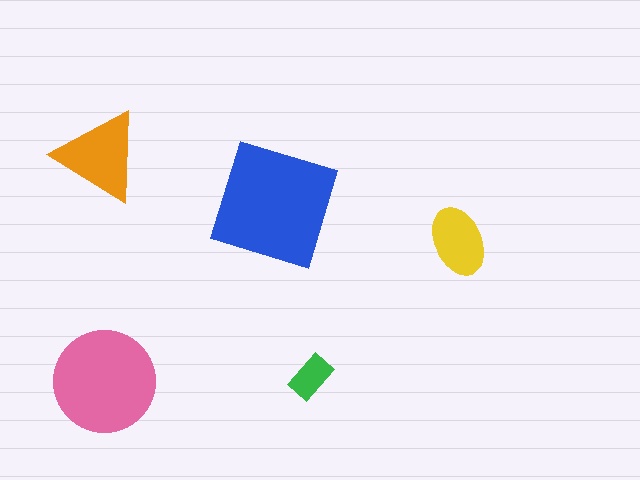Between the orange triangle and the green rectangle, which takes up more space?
The orange triangle.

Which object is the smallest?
The green rectangle.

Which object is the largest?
The blue square.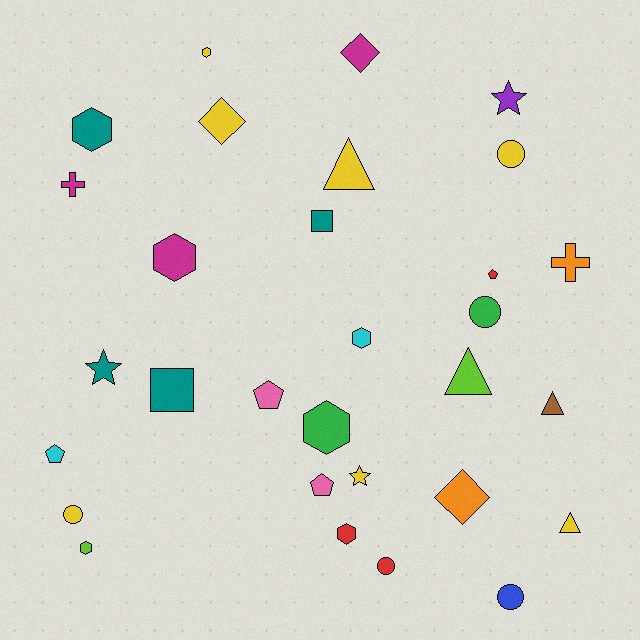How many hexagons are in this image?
There are 7 hexagons.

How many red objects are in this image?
There are 3 red objects.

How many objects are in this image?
There are 30 objects.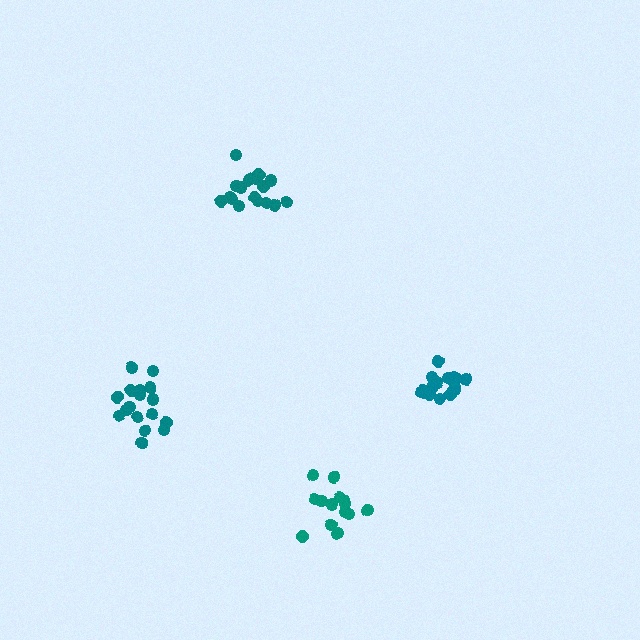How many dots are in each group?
Group 1: 17 dots, Group 2: 18 dots, Group 3: 17 dots, Group 4: 14 dots (66 total).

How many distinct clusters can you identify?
There are 4 distinct clusters.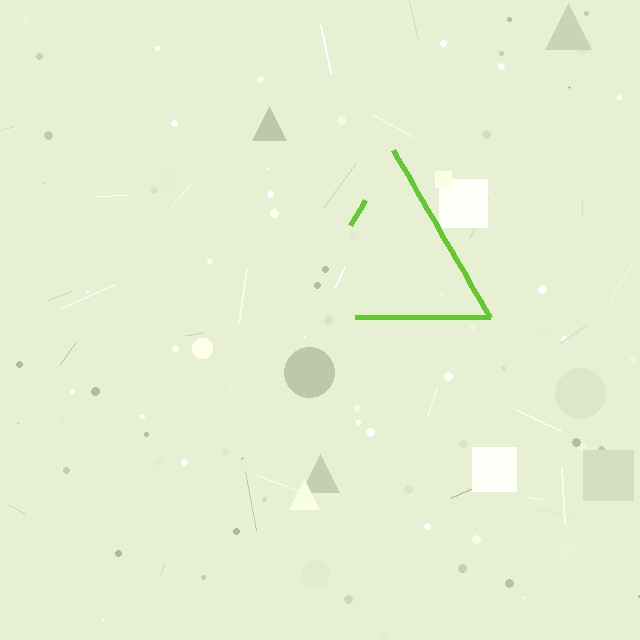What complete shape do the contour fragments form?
The contour fragments form a triangle.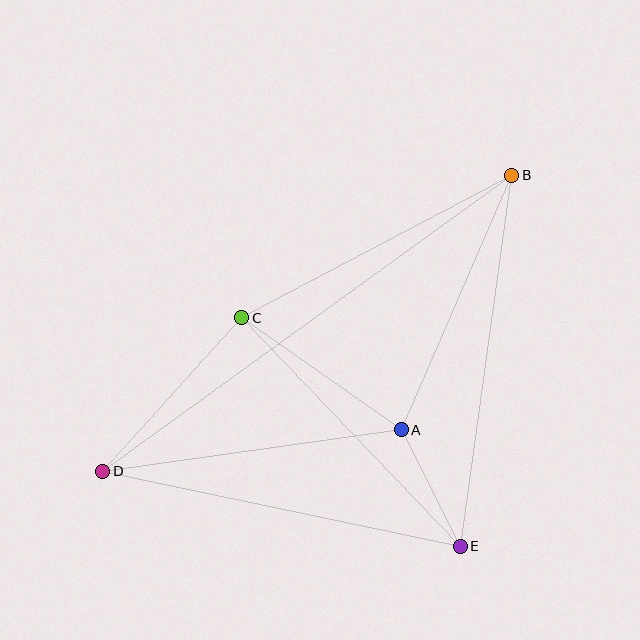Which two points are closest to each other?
Points A and E are closest to each other.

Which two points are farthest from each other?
Points B and D are farthest from each other.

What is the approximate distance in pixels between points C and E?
The distance between C and E is approximately 316 pixels.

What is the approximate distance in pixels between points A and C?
The distance between A and C is approximately 195 pixels.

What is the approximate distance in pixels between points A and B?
The distance between A and B is approximately 278 pixels.